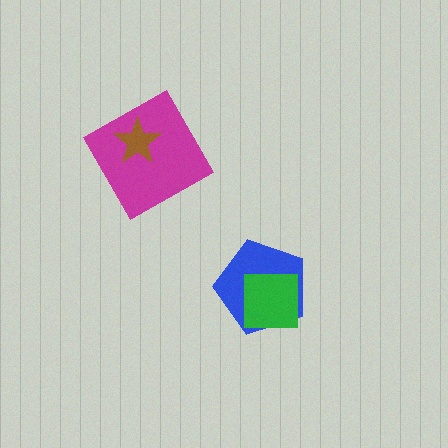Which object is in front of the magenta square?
The brown star is in front of the magenta square.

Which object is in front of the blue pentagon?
The green square is in front of the blue pentagon.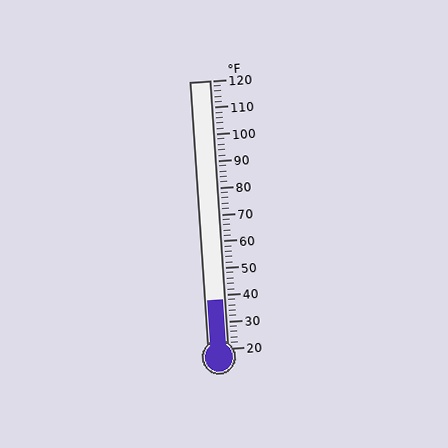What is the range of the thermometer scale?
The thermometer scale ranges from 20°F to 120°F.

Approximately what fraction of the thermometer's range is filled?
The thermometer is filled to approximately 20% of its range.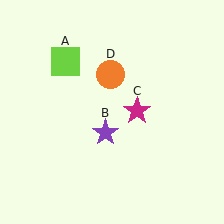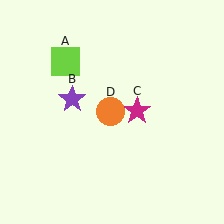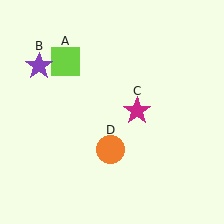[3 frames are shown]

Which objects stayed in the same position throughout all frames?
Lime square (object A) and magenta star (object C) remained stationary.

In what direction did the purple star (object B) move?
The purple star (object B) moved up and to the left.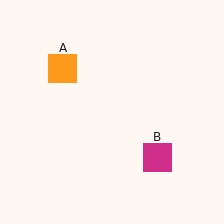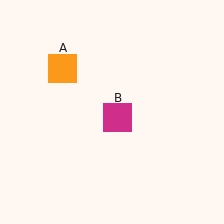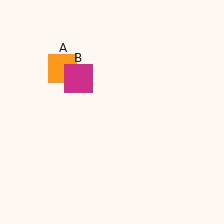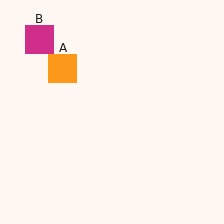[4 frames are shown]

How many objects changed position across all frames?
1 object changed position: magenta square (object B).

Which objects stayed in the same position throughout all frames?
Orange square (object A) remained stationary.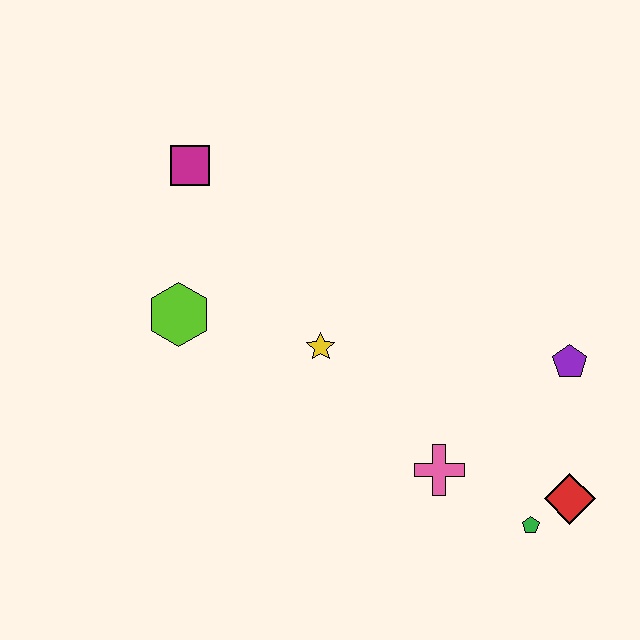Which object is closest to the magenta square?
The lime hexagon is closest to the magenta square.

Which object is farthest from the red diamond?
The magenta square is farthest from the red diamond.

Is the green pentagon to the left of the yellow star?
No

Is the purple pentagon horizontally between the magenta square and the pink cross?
No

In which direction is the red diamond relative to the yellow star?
The red diamond is to the right of the yellow star.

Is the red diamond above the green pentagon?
Yes